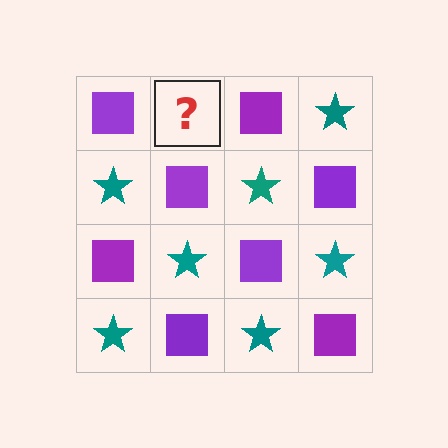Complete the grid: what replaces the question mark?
The question mark should be replaced with a teal star.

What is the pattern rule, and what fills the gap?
The rule is that it alternates purple square and teal star in a checkerboard pattern. The gap should be filled with a teal star.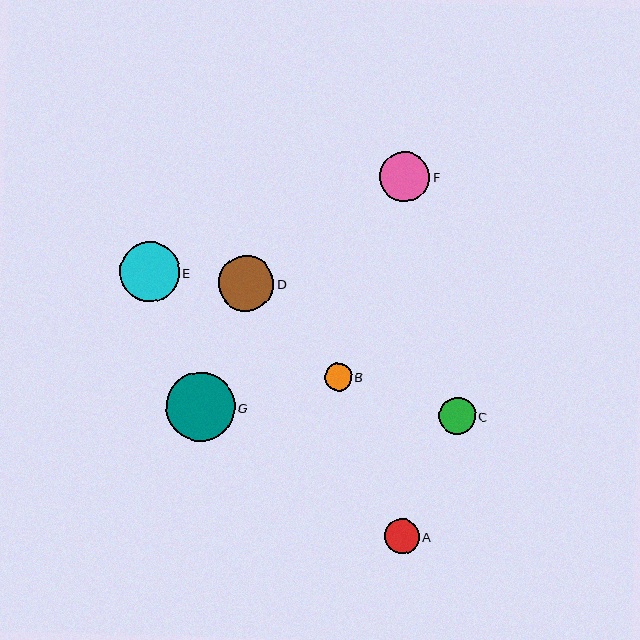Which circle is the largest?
Circle G is the largest with a size of approximately 69 pixels.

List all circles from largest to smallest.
From largest to smallest: G, E, D, F, C, A, B.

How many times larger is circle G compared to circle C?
Circle G is approximately 1.9 times the size of circle C.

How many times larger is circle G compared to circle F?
Circle G is approximately 1.4 times the size of circle F.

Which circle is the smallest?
Circle B is the smallest with a size of approximately 27 pixels.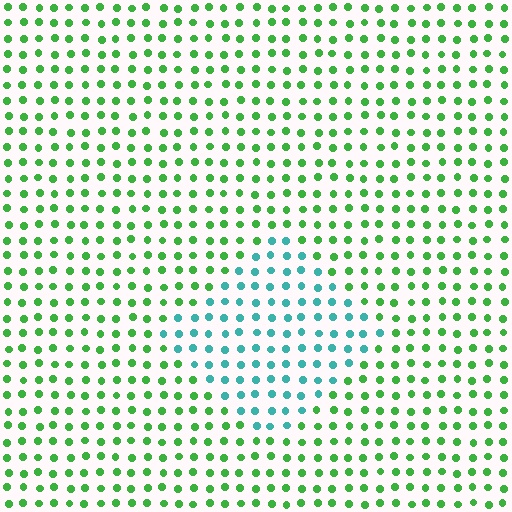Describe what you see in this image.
The image is filled with small green elements in a uniform arrangement. A diamond-shaped region is visible where the elements are tinted to a slightly different hue, forming a subtle color boundary.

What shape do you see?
I see a diamond.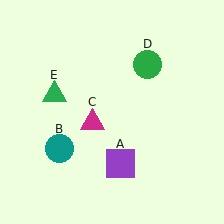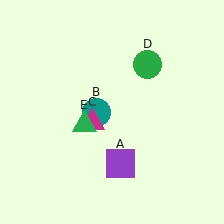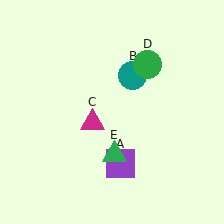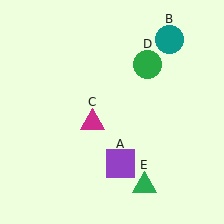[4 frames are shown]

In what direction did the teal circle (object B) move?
The teal circle (object B) moved up and to the right.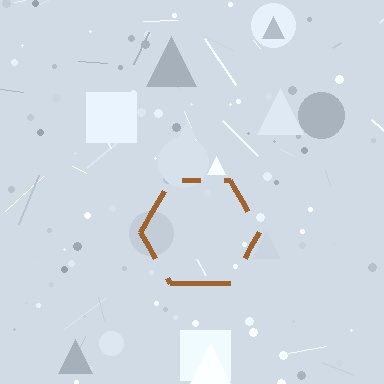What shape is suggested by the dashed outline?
The dashed outline suggests a hexagon.